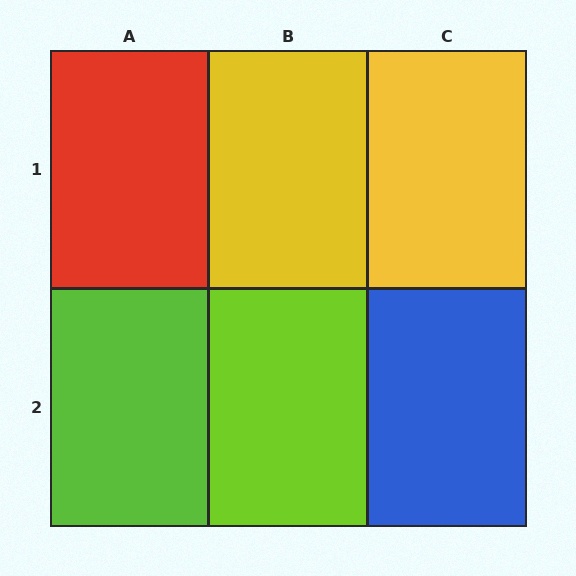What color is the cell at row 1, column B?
Yellow.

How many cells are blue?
1 cell is blue.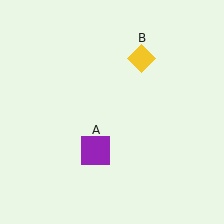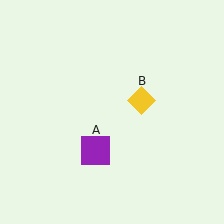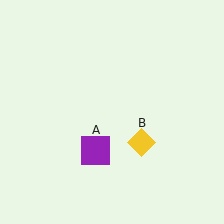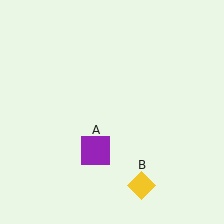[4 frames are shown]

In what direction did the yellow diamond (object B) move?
The yellow diamond (object B) moved down.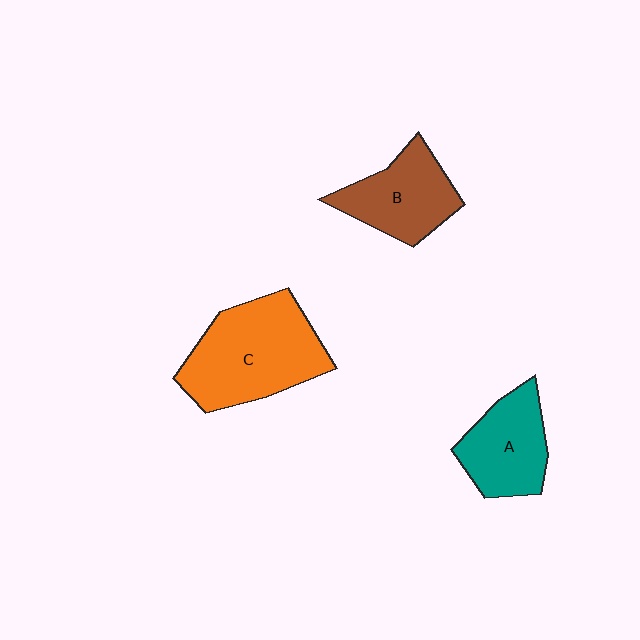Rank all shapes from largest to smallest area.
From largest to smallest: C (orange), B (brown), A (teal).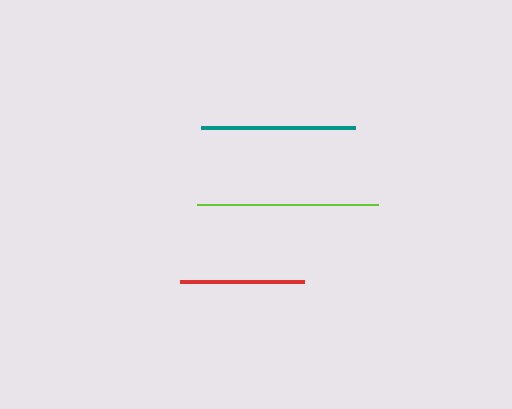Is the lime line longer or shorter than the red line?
The lime line is longer than the red line.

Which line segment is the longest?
The lime line is the longest at approximately 182 pixels.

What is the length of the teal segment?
The teal segment is approximately 154 pixels long.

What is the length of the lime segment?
The lime segment is approximately 182 pixels long.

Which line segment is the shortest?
The red line is the shortest at approximately 124 pixels.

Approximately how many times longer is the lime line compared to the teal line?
The lime line is approximately 1.2 times the length of the teal line.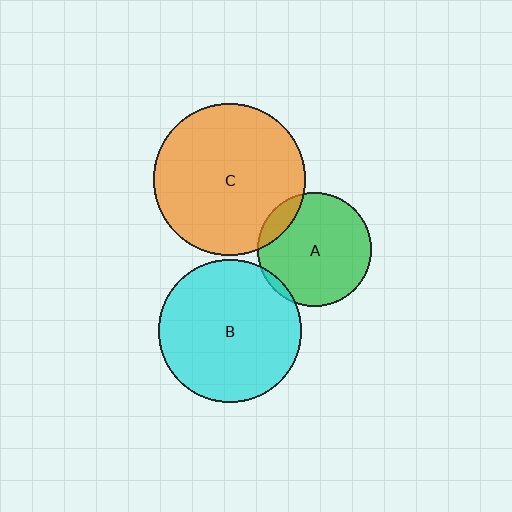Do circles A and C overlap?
Yes.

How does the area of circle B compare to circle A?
Approximately 1.6 times.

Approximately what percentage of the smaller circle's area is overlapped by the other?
Approximately 10%.